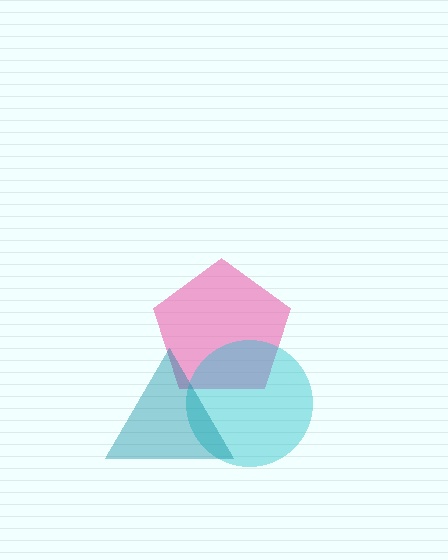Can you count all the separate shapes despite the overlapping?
Yes, there are 3 separate shapes.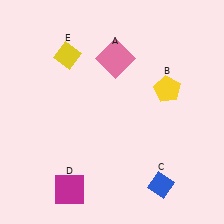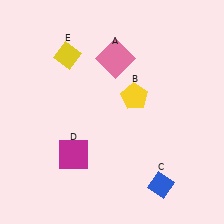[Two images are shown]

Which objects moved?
The objects that moved are: the yellow pentagon (B), the magenta square (D).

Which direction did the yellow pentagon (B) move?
The yellow pentagon (B) moved left.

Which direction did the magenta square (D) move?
The magenta square (D) moved up.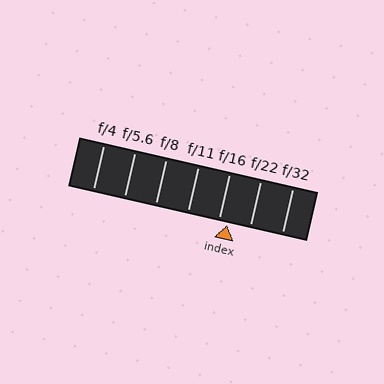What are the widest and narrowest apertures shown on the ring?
The widest aperture shown is f/4 and the narrowest is f/32.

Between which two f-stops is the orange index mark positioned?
The index mark is between f/16 and f/22.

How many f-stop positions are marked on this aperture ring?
There are 7 f-stop positions marked.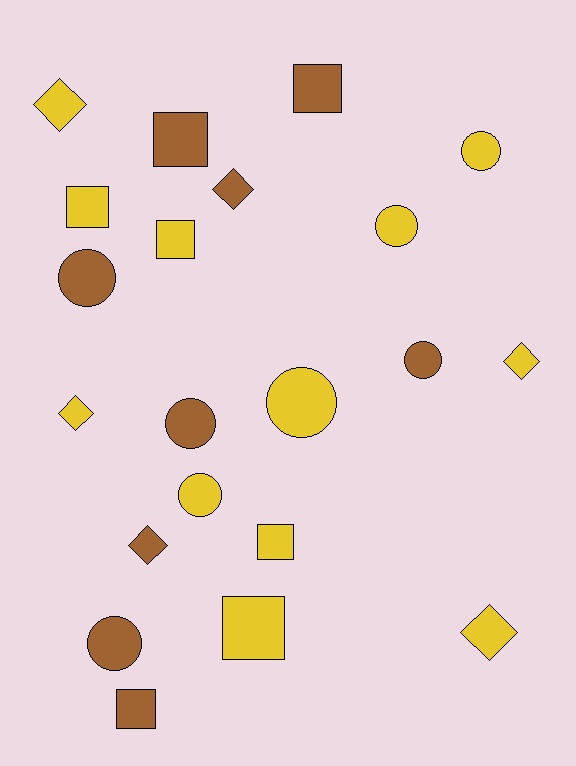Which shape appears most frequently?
Circle, with 8 objects.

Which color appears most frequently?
Yellow, with 12 objects.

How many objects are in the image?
There are 21 objects.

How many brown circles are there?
There are 4 brown circles.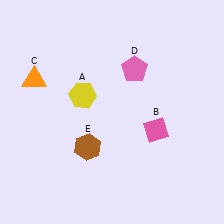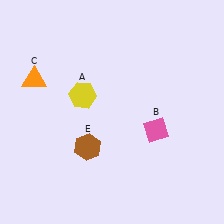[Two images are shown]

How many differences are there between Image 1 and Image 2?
There is 1 difference between the two images.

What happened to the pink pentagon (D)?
The pink pentagon (D) was removed in Image 2. It was in the top-right area of Image 1.